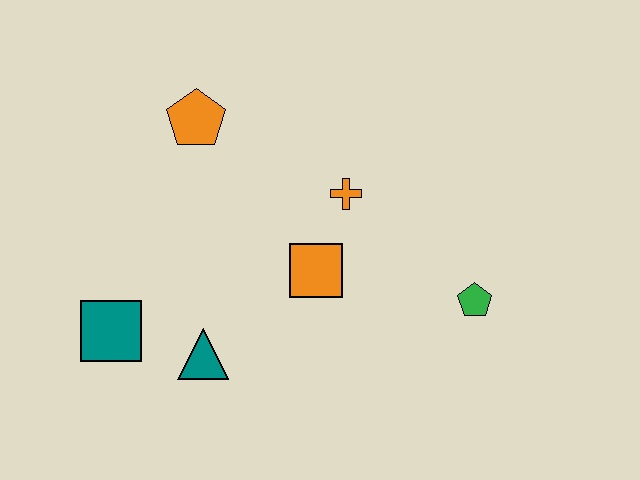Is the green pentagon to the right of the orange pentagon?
Yes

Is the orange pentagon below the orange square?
No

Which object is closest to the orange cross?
The orange square is closest to the orange cross.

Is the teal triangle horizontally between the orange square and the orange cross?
No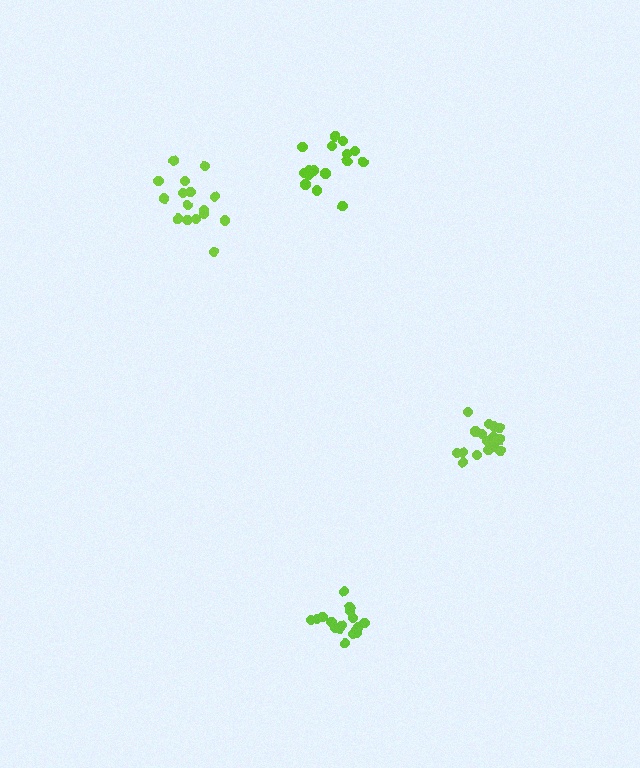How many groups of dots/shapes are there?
There are 4 groups.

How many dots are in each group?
Group 1: 16 dots, Group 2: 17 dots, Group 3: 16 dots, Group 4: 16 dots (65 total).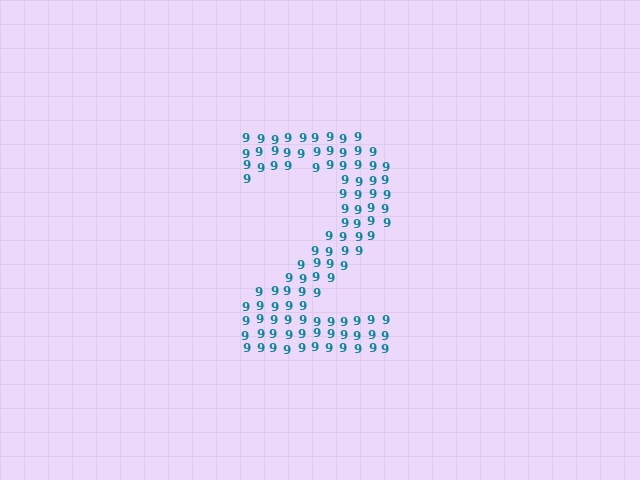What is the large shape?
The large shape is the digit 2.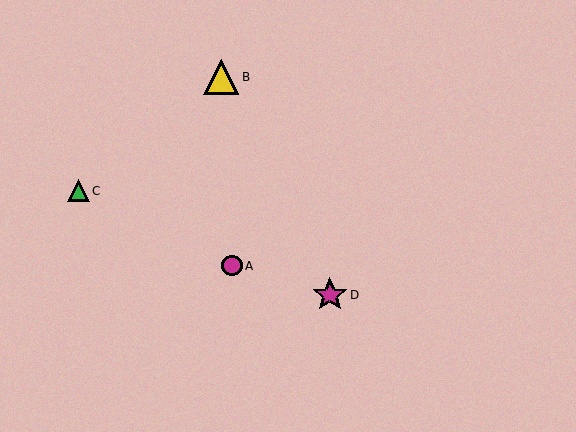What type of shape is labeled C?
Shape C is a green triangle.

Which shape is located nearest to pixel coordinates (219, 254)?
The magenta circle (labeled A) at (232, 266) is nearest to that location.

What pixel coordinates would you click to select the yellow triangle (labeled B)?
Click at (221, 77) to select the yellow triangle B.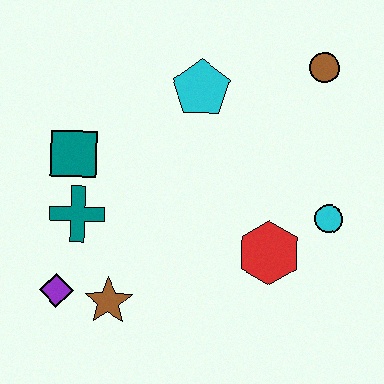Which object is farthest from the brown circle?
The purple diamond is farthest from the brown circle.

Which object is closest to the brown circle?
The cyan pentagon is closest to the brown circle.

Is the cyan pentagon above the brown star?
Yes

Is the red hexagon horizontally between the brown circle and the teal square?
Yes